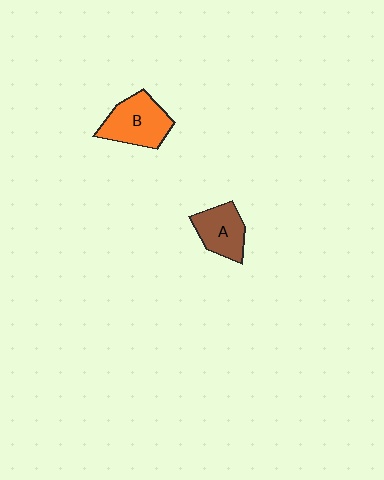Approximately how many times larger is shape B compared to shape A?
Approximately 1.3 times.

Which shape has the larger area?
Shape B (orange).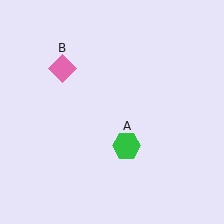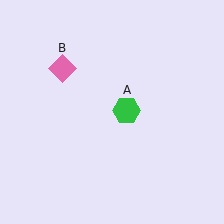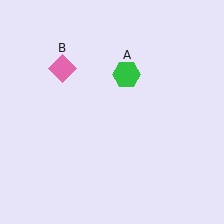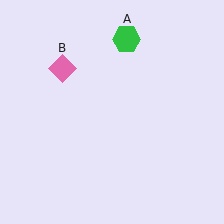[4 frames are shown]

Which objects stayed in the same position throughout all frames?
Pink diamond (object B) remained stationary.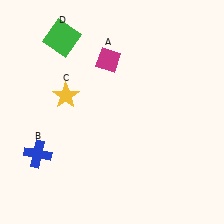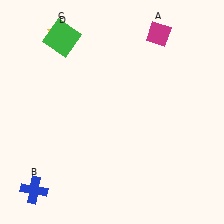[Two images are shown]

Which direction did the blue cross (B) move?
The blue cross (B) moved down.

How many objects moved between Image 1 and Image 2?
3 objects moved between the two images.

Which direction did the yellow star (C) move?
The yellow star (C) moved up.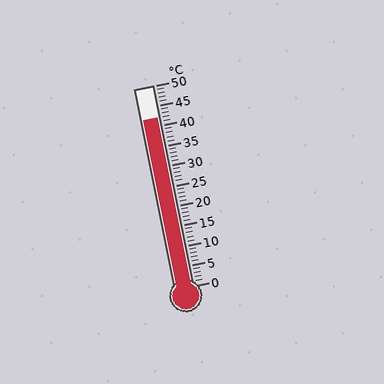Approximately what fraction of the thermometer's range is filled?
The thermometer is filled to approximately 85% of its range.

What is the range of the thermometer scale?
The thermometer scale ranges from 0°C to 50°C.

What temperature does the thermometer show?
The thermometer shows approximately 42°C.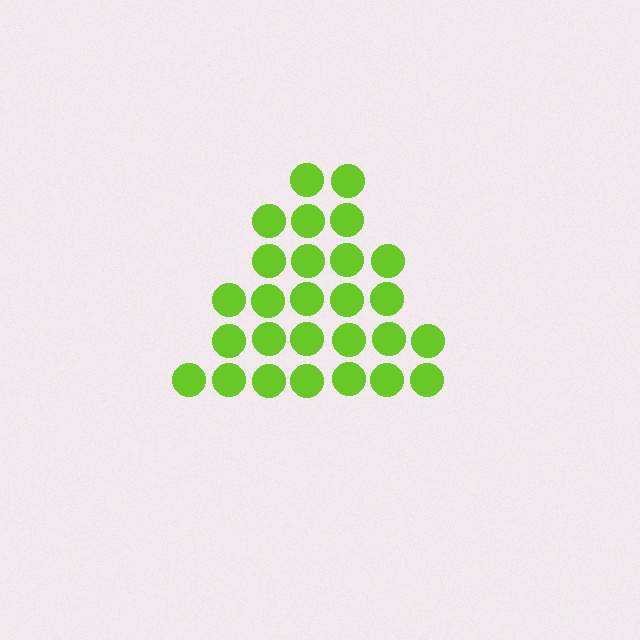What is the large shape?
The large shape is a triangle.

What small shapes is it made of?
It is made of small circles.